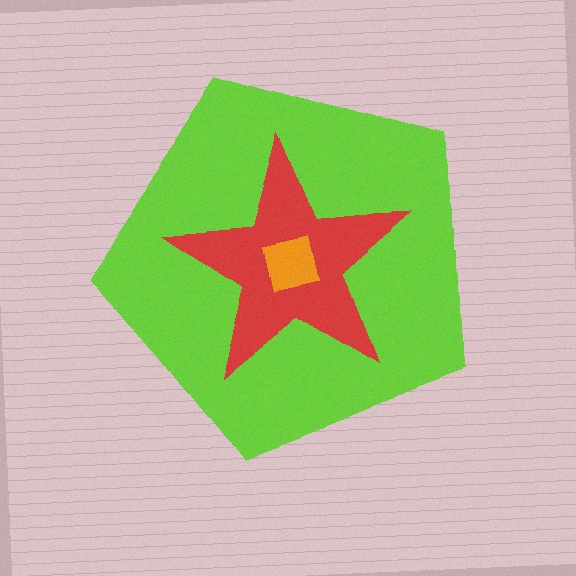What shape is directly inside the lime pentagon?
The red star.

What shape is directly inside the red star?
The orange square.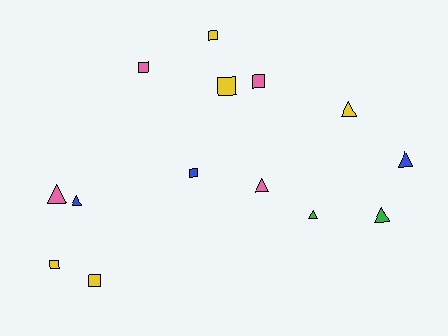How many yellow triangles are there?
There is 1 yellow triangle.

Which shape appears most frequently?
Triangle, with 7 objects.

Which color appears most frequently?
Yellow, with 5 objects.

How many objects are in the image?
There are 14 objects.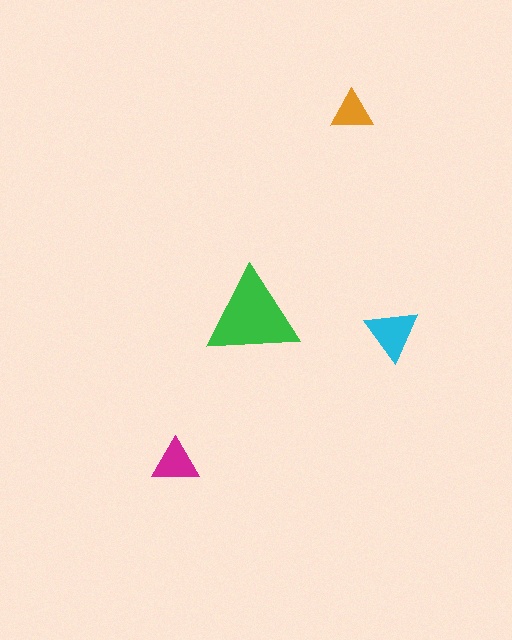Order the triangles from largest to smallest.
the green one, the cyan one, the magenta one, the orange one.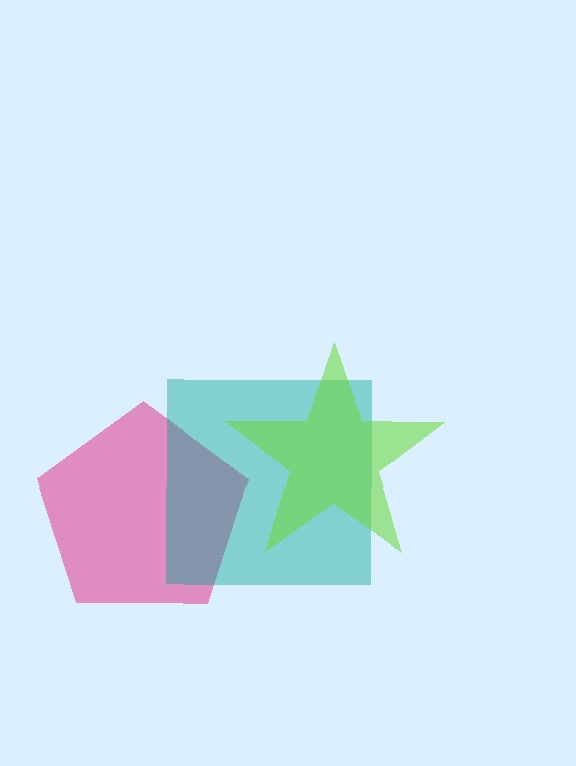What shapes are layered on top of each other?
The layered shapes are: a pink pentagon, a teal square, a lime star.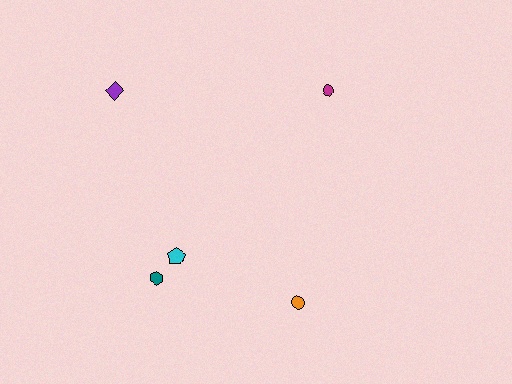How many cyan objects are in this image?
There is 1 cyan object.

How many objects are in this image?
There are 5 objects.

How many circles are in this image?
There are 2 circles.